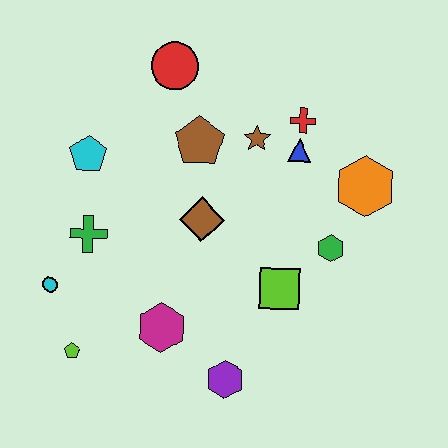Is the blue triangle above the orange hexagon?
Yes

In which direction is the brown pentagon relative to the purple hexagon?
The brown pentagon is above the purple hexagon.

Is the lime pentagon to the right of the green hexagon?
No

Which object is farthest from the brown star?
The lime pentagon is farthest from the brown star.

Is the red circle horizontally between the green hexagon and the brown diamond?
No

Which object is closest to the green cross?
The cyan circle is closest to the green cross.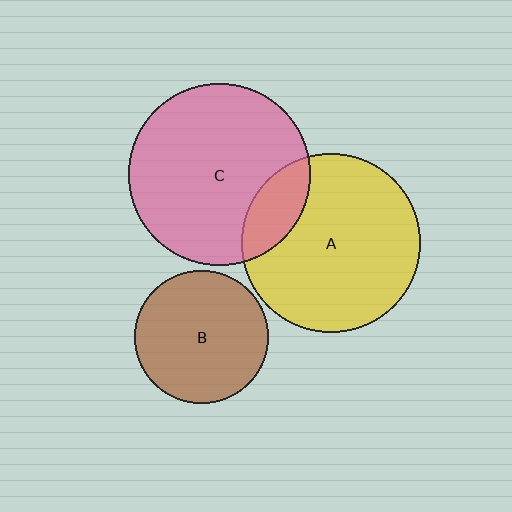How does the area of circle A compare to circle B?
Approximately 1.8 times.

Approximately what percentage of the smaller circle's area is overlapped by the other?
Approximately 15%.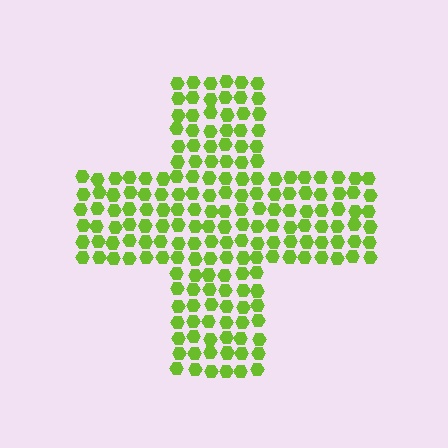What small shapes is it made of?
It is made of small hexagons.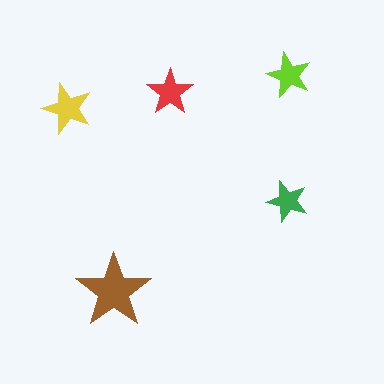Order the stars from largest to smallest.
the brown one, the yellow one, the red one, the lime one, the green one.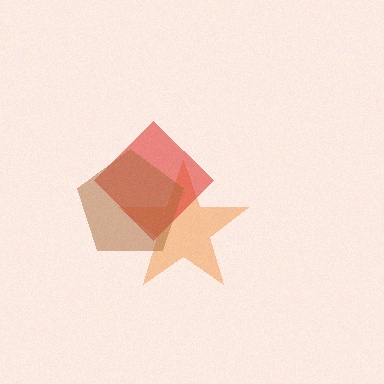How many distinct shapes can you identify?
There are 3 distinct shapes: an orange star, a red diamond, a brown pentagon.